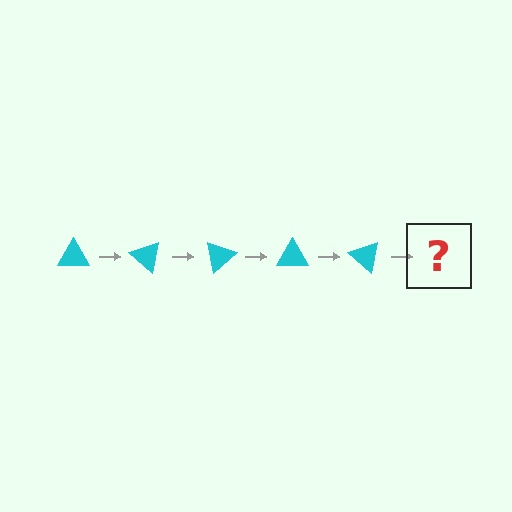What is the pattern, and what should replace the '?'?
The pattern is that the triangle rotates 40 degrees each step. The '?' should be a cyan triangle rotated 200 degrees.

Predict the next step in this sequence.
The next step is a cyan triangle rotated 200 degrees.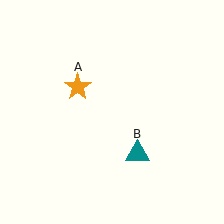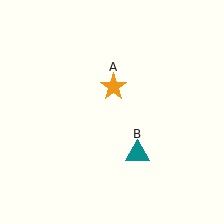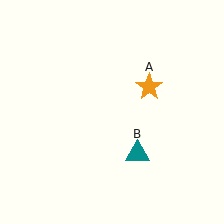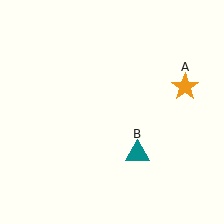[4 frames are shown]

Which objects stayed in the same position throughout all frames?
Teal triangle (object B) remained stationary.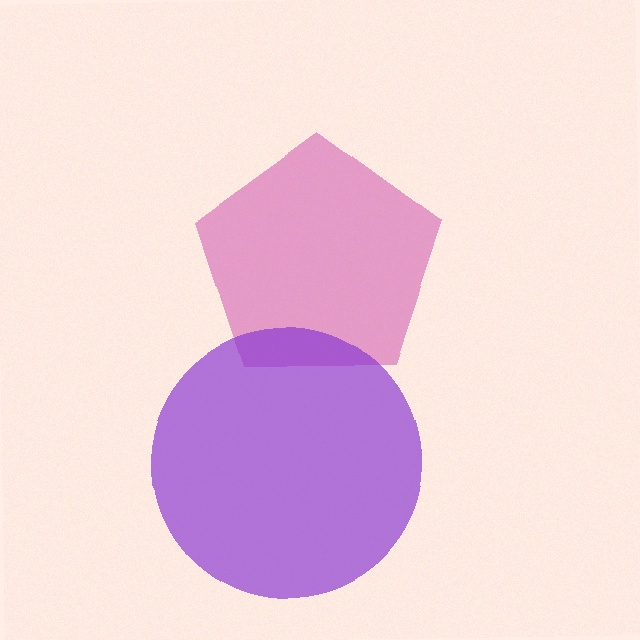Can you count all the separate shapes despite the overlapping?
Yes, there are 2 separate shapes.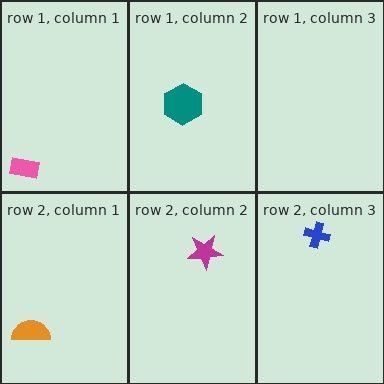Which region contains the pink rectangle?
The row 1, column 1 region.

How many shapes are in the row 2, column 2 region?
1.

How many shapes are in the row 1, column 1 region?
1.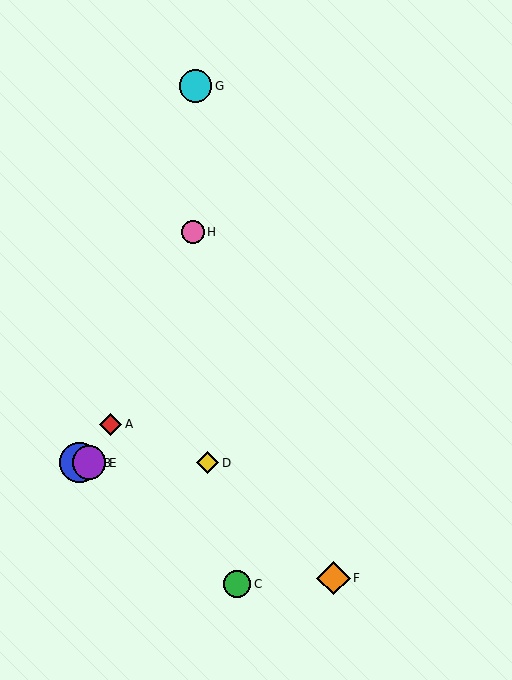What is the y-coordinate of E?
Object E is at y≈463.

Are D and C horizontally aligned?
No, D is at y≈463 and C is at y≈584.